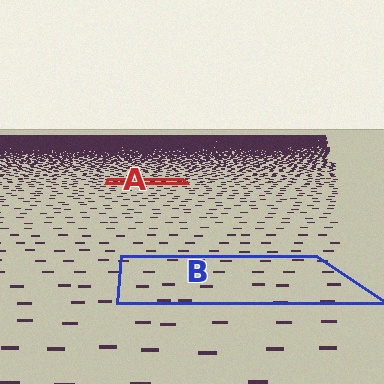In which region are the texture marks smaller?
The texture marks are smaller in region A, because it is farther away.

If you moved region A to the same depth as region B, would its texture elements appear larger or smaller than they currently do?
They would appear larger. At a closer depth, the same texture elements are projected at a bigger on-screen size.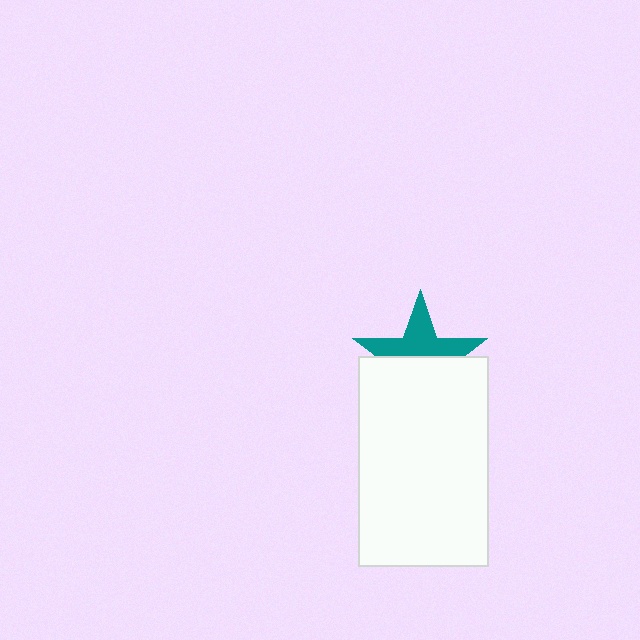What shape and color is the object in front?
The object in front is a white rectangle.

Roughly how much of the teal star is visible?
About half of it is visible (roughly 48%).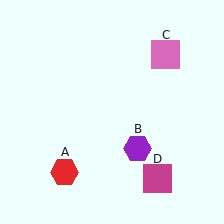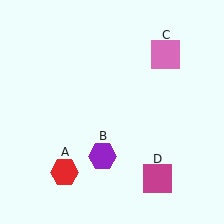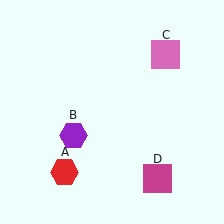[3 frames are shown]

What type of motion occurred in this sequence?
The purple hexagon (object B) rotated clockwise around the center of the scene.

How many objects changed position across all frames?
1 object changed position: purple hexagon (object B).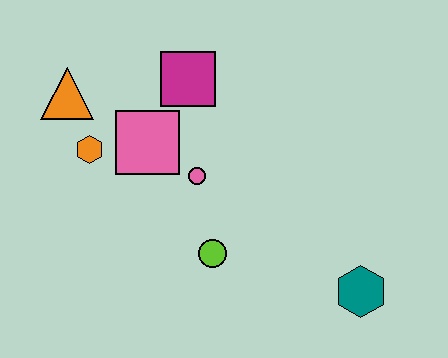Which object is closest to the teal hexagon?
The lime circle is closest to the teal hexagon.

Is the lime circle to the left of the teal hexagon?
Yes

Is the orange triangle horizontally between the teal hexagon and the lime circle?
No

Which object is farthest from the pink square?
The teal hexagon is farthest from the pink square.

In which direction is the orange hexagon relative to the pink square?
The orange hexagon is to the left of the pink square.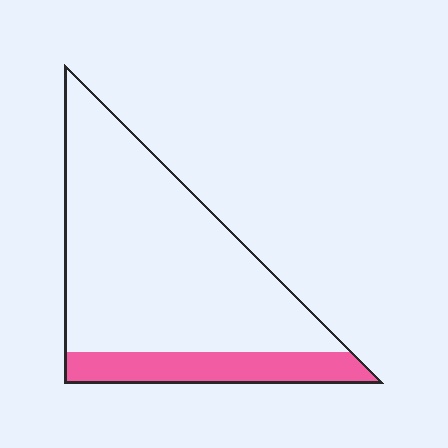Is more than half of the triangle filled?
No.